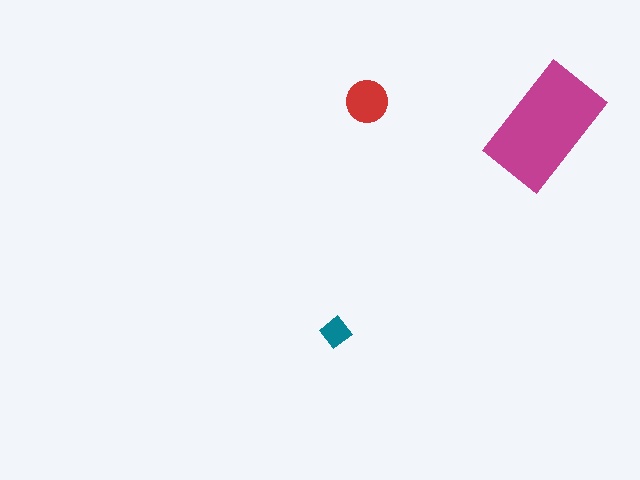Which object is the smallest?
The teal diamond.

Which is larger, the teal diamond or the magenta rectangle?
The magenta rectangle.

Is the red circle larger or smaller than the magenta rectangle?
Smaller.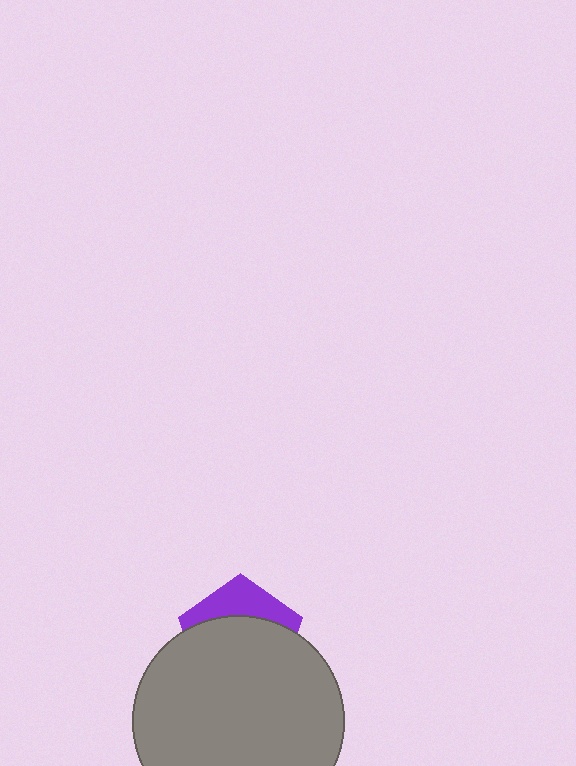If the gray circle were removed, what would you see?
You would see the complete purple pentagon.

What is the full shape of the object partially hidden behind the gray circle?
The partially hidden object is a purple pentagon.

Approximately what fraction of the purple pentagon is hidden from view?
Roughly 69% of the purple pentagon is hidden behind the gray circle.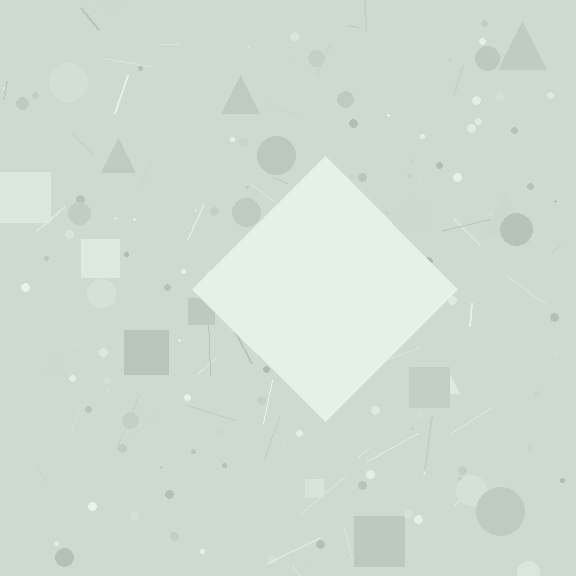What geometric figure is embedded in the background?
A diamond is embedded in the background.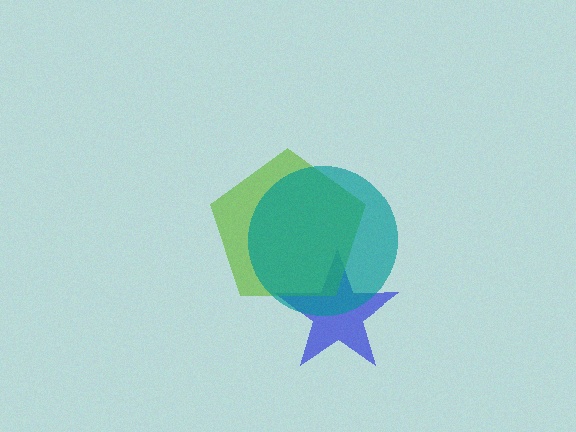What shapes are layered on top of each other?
The layered shapes are: a blue star, a lime pentagon, a teal circle.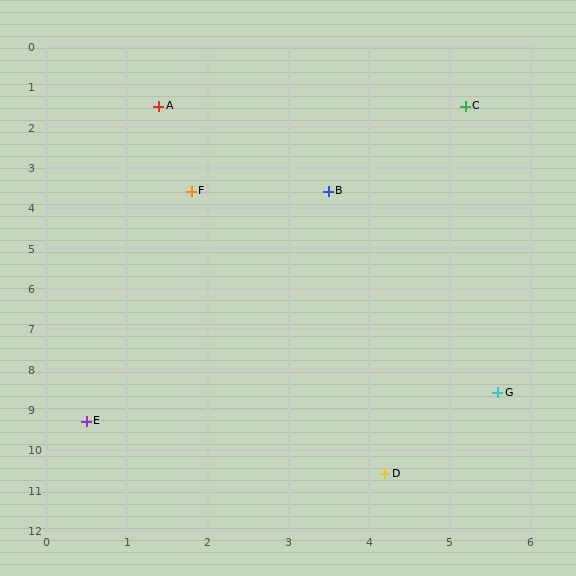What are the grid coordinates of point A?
Point A is at approximately (1.4, 1.5).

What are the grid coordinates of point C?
Point C is at approximately (5.2, 1.5).